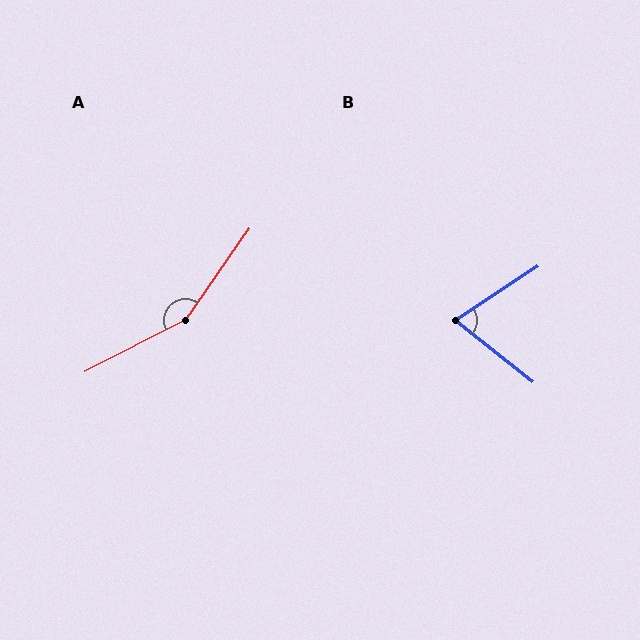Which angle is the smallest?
B, at approximately 71 degrees.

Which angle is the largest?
A, at approximately 152 degrees.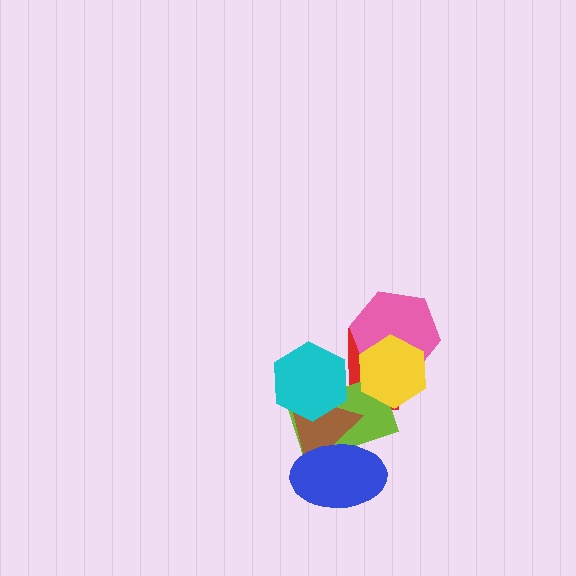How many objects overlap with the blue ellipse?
2 objects overlap with the blue ellipse.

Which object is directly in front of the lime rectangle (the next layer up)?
The brown triangle is directly in front of the lime rectangle.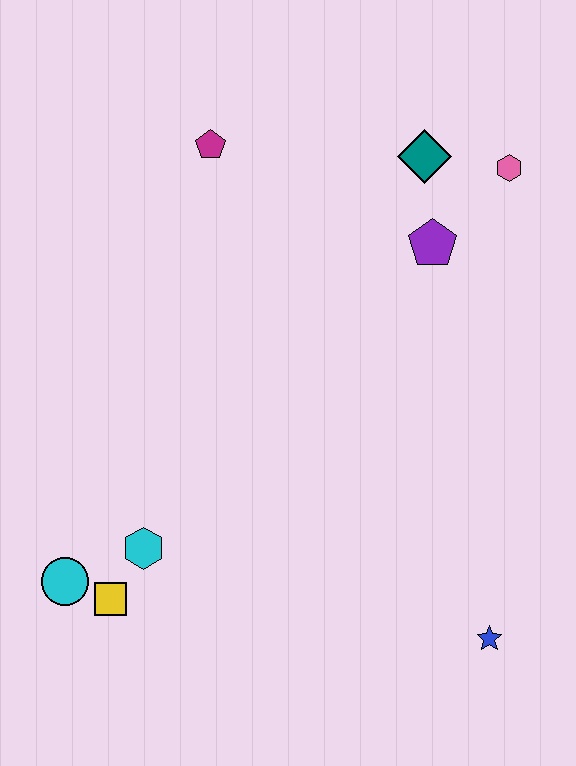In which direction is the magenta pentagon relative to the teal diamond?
The magenta pentagon is to the left of the teal diamond.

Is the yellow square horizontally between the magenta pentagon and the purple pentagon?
No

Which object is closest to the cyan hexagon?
The yellow square is closest to the cyan hexagon.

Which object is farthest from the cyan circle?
The pink hexagon is farthest from the cyan circle.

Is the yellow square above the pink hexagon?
No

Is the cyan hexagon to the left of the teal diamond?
Yes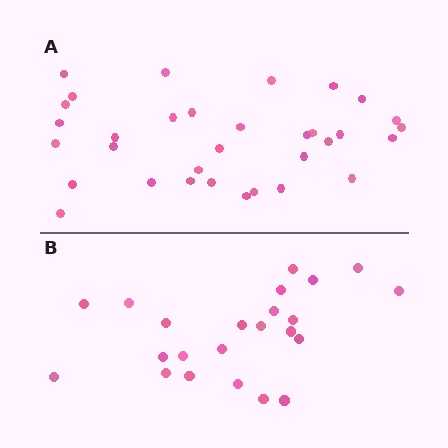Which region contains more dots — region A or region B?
Region A (the top region) has more dots.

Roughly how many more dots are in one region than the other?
Region A has roughly 10 or so more dots than region B.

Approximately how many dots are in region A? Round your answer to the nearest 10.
About 30 dots. (The exact count is 33, which rounds to 30.)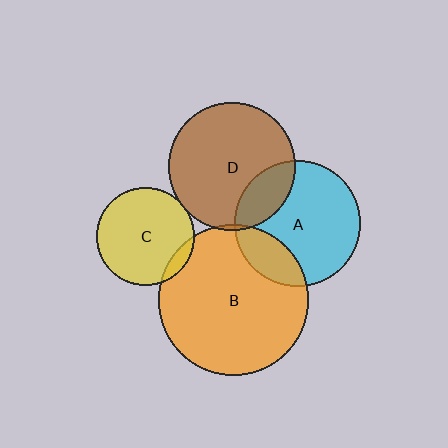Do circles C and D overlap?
Yes.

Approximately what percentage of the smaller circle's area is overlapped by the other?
Approximately 5%.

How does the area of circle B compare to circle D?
Approximately 1.4 times.